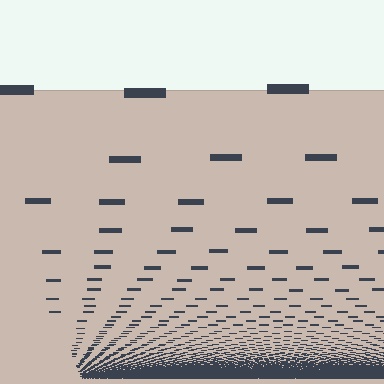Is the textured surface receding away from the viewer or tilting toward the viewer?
The surface appears to tilt toward the viewer. Texture elements get larger and sparser toward the top.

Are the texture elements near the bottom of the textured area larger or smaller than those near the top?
Smaller. The gradient is inverted — elements near the bottom are smaller and denser.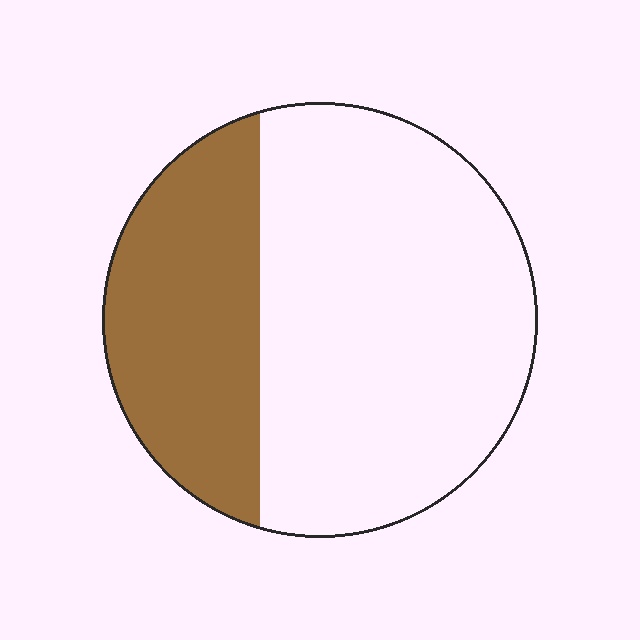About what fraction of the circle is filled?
About one third (1/3).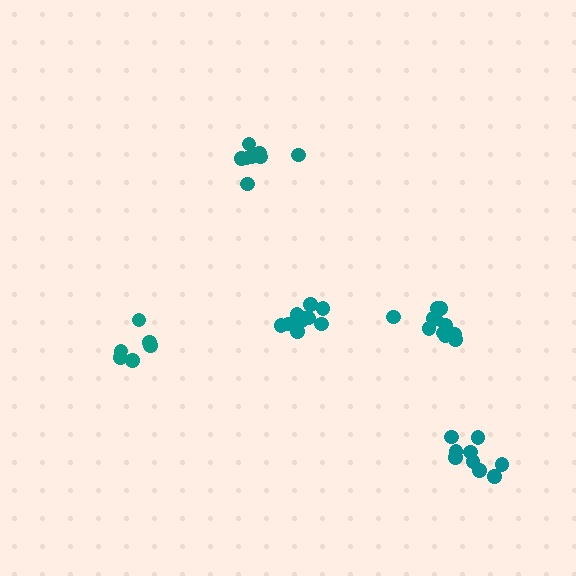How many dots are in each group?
Group 1: 8 dots, Group 2: 6 dots, Group 3: 9 dots, Group 4: 11 dots, Group 5: 10 dots (44 total).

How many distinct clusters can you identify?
There are 5 distinct clusters.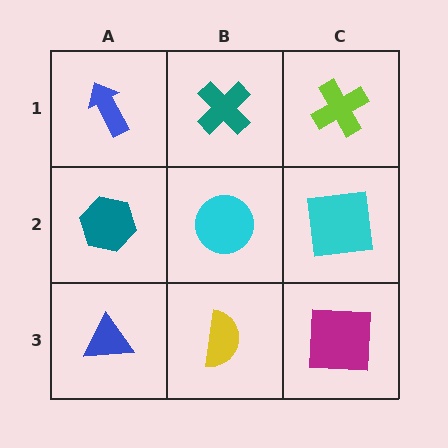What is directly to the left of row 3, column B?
A blue triangle.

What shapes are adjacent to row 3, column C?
A cyan square (row 2, column C), a yellow semicircle (row 3, column B).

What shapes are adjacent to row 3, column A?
A teal hexagon (row 2, column A), a yellow semicircle (row 3, column B).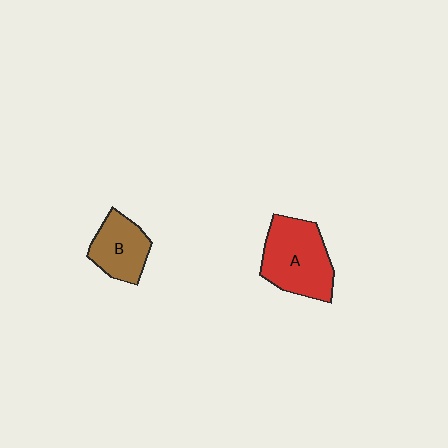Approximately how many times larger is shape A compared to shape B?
Approximately 1.5 times.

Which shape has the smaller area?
Shape B (brown).